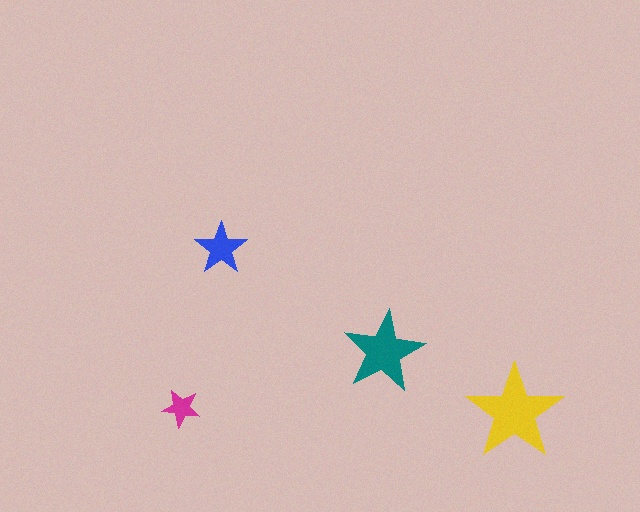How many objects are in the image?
There are 4 objects in the image.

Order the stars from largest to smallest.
the yellow one, the teal one, the blue one, the magenta one.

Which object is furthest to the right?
The yellow star is rightmost.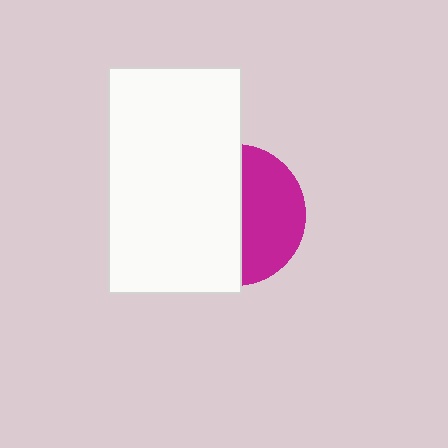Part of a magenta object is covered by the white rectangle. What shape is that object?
It is a circle.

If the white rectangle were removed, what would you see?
You would see the complete magenta circle.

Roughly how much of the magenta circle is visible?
A small part of it is visible (roughly 44%).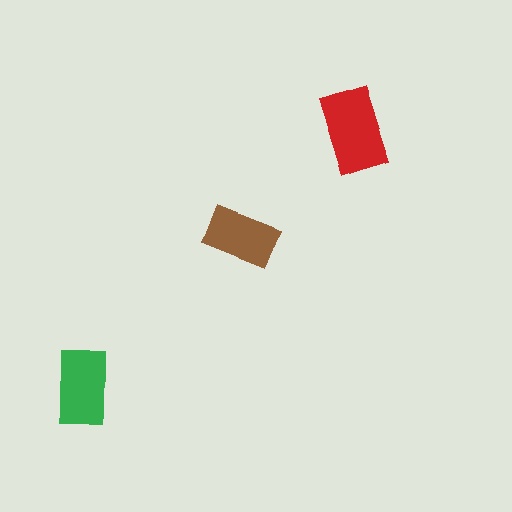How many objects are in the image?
There are 3 objects in the image.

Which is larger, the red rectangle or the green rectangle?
The red one.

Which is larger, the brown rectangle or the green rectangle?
The green one.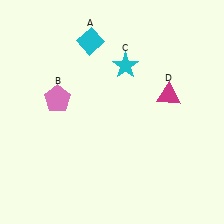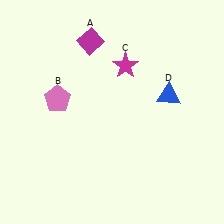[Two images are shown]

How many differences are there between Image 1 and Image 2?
There are 3 differences between the two images.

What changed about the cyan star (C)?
In Image 1, C is cyan. In Image 2, it changed to magenta.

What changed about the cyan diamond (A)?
In Image 1, A is cyan. In Image 2, it changed to magenta.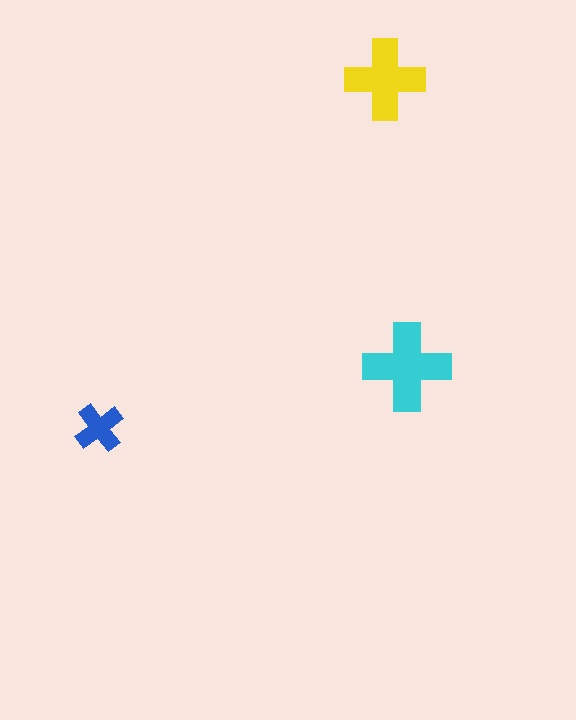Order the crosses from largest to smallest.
the cyan one, the yellow one, the blue one.